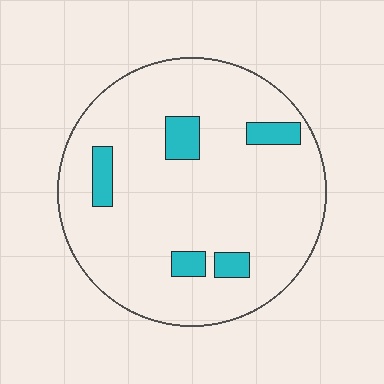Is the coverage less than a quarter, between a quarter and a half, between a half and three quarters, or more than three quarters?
Less than a quarter.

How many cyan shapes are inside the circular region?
5.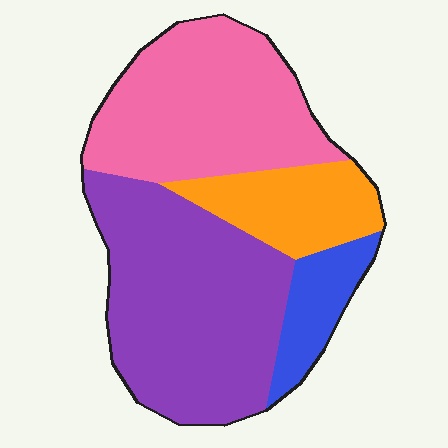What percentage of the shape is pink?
Pink covers roughly 35% of the shape.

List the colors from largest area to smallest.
From largest to smallest: purple, pink, orange, blue.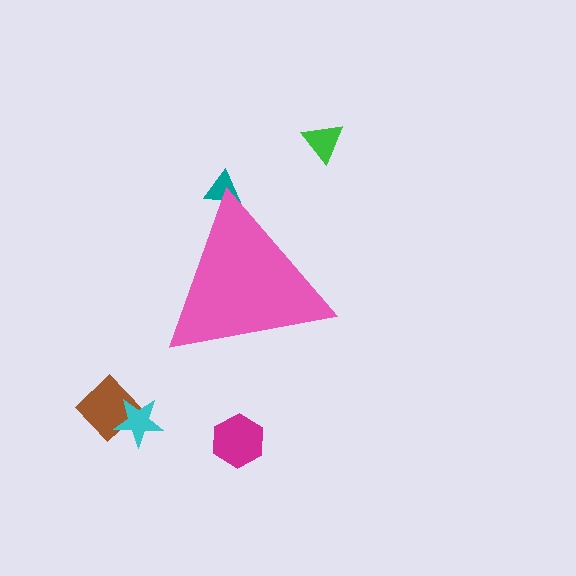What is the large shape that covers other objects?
A pink triangle.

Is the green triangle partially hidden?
No, the green triangle is fully visible.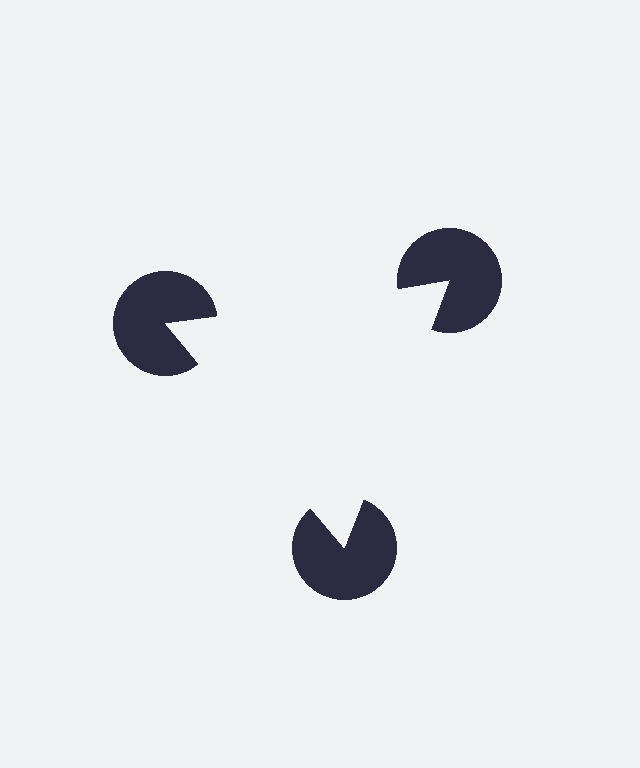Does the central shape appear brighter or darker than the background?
It typically appears slightly brighter than the background, even though no actual brightness change is drawn.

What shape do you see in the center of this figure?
An illusory triangle — its edges are inferred from the aligned wedge cuts in the pac-man discs, not physically drawn.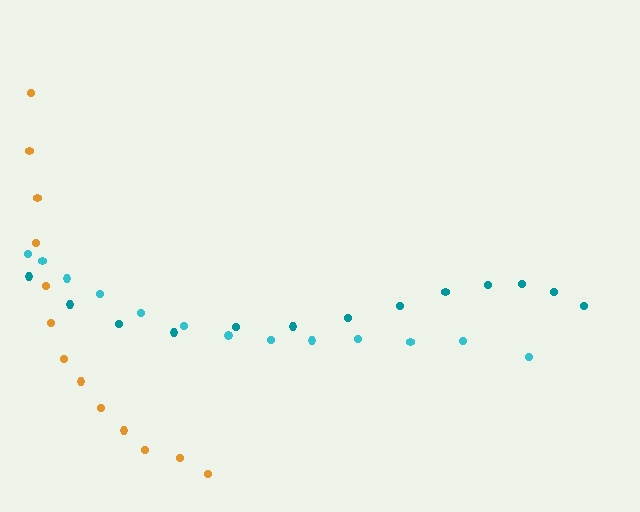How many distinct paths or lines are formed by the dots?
There are 3 distinct paths.